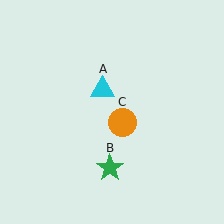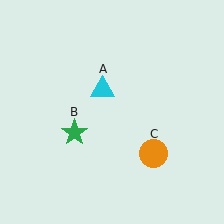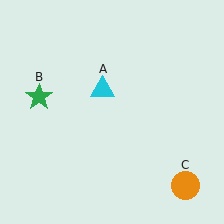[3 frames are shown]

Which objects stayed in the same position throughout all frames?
Cyan triangle (object A) remained stationary.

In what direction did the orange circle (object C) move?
The orange circle (object C) moved down and to the right.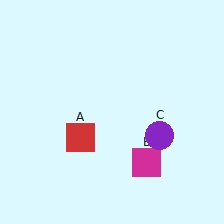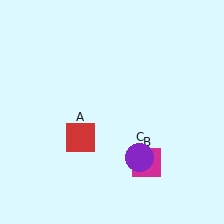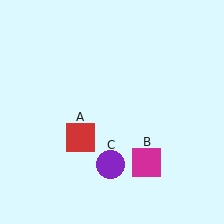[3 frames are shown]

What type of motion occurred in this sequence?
The purple circle (object C) rotated clockwise around the center of the scene.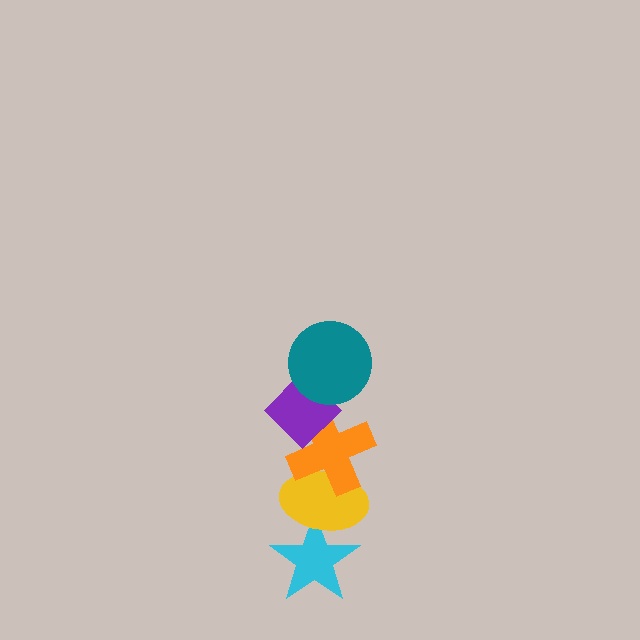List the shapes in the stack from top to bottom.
From top to bottom: the teal circle, the purple diamond, the orange cross, the yellow ellipse, the cyan star.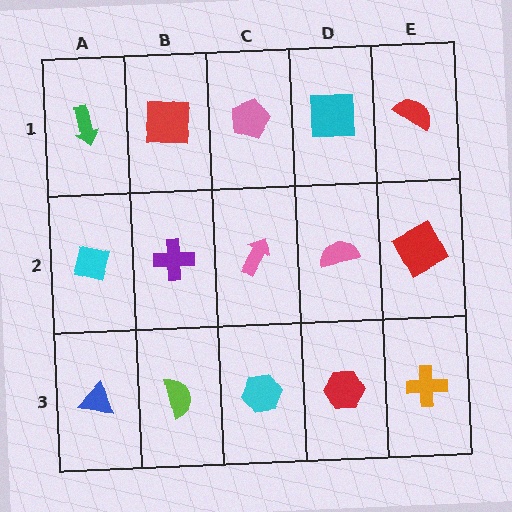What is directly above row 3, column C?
A pink arrow.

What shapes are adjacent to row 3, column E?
A red square (row 2, column E), a red hexagon (row 3, column D).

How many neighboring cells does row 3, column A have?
2.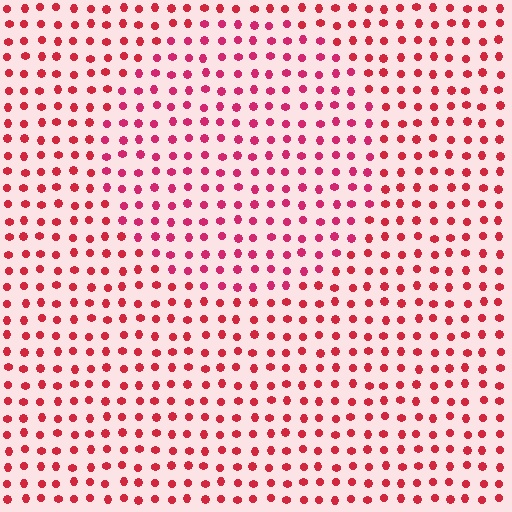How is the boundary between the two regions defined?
The boundary is defined purely by a slight shift in hue (about 18 degrees). Spacing, size, and orientation are identical on both sides.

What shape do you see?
I see a circle.